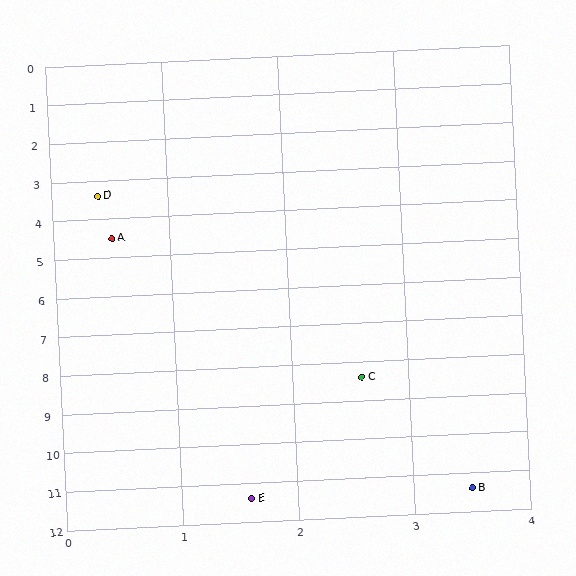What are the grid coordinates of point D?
Point D is at approximately (0.4, 3.4).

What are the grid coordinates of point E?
Point E is at approximately (1.6, 11.4).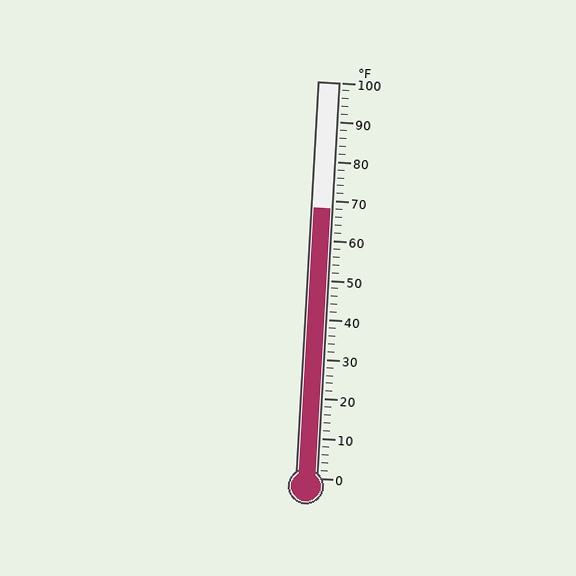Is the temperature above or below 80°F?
The temperature is below 80°F.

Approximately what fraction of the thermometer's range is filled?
The thermometer is filled to approximately 70% of its range.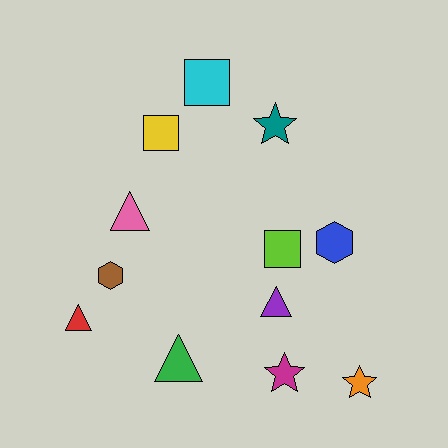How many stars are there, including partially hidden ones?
There are 3 stars.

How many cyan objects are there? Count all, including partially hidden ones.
There is 1 cyan object.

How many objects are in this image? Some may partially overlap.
There are 12 objects.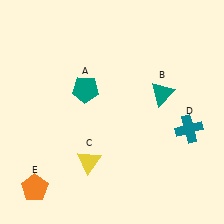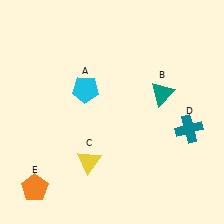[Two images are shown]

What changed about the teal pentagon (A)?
In Image 1, A is teal. In Image 2, it changed to cyan.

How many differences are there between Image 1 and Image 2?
There is 1 difference between the two images.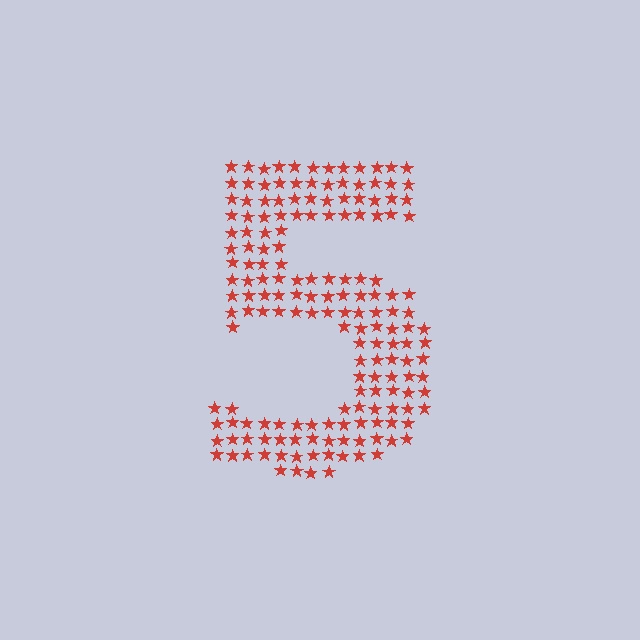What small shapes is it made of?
It is made of small stars.